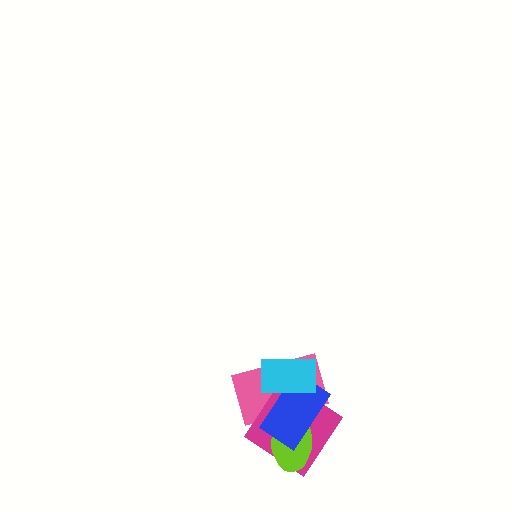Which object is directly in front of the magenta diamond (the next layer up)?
The lime ellipse is directly in front of the magenta diamond.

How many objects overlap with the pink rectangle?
4 objects overlap with the pink rectangle.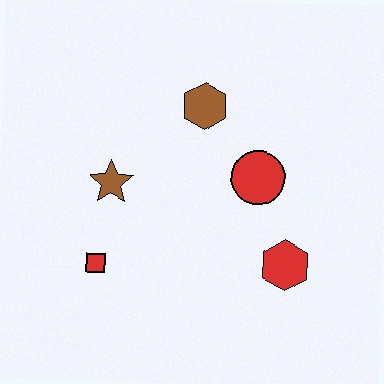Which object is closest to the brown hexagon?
The red circle is closest to the brown hexagon.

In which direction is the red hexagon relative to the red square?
The red hexagon is to the right of the red square.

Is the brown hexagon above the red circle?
Yes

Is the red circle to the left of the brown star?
No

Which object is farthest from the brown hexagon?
The red square is farthest from the brown hexagon.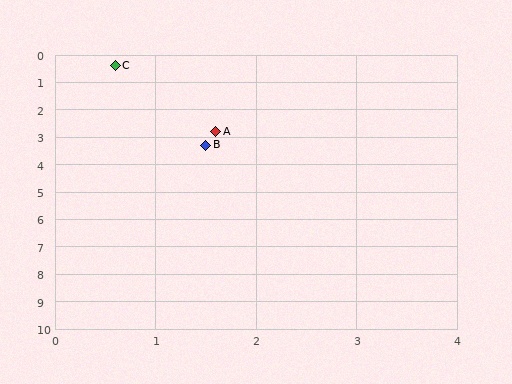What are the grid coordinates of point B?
Point B is at approximately (1.5, 3.3).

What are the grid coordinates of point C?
Point C is at approximately (0.6, 0.4).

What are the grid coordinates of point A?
Point A is at approximately (1.6, 2.8).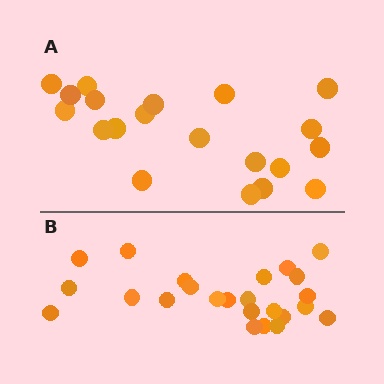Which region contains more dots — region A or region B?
Region B (the bottom region) has more dots.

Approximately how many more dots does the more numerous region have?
Region B has about 4 more dots than region A.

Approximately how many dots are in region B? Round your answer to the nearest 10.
About 20 dots. (The exact count is 24, which rounds to 20.)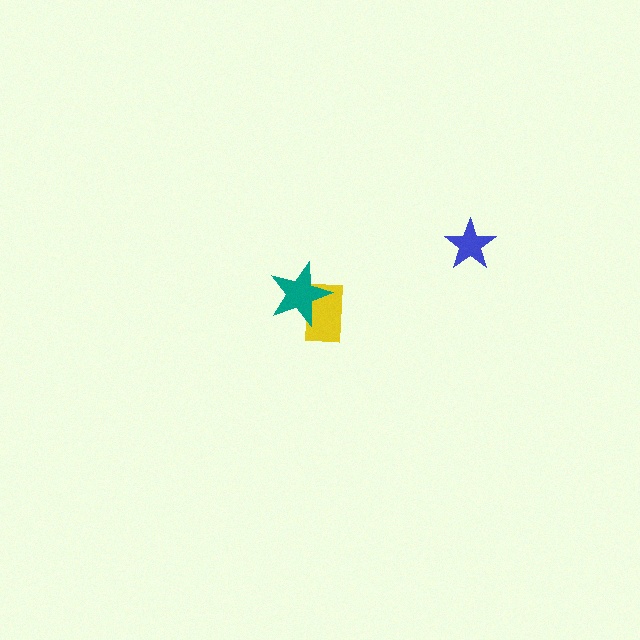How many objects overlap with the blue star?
0 objects overlap with the blue star.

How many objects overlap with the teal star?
1 object overlaps with the teal star.